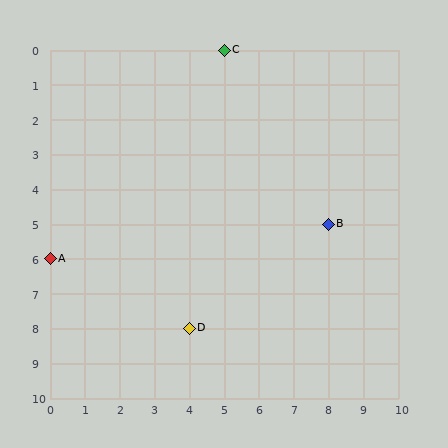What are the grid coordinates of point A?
Point A is at grid coordinates (0, 6).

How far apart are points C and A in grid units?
Points C and A are 5 columns and 6 rows apart (about 7.8 grid units diagonally).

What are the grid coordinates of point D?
Point D is at grid coordinates (4, 8).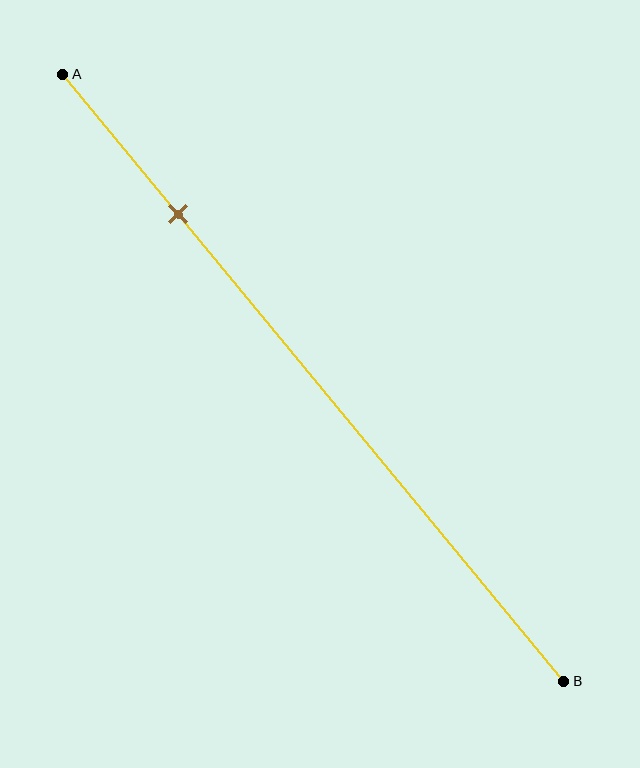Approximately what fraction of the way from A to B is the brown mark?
The brown mark is approximately 25% of the way from A to B.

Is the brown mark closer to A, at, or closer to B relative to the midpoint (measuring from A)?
The brown mark is closer to point A than the midpoint of segment AB.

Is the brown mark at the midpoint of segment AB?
No, the mark is at about 25% from A, not at the 50% midpoint.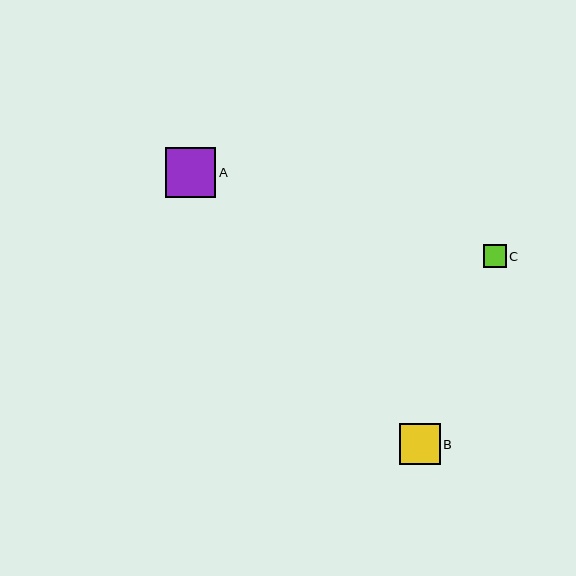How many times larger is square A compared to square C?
Square A is approximately 2.2 times the size of square C.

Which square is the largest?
Square A is the largest with a size of approximately 50 pixels.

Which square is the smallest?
Square C is the smallest with a size of approximately 23 pixels.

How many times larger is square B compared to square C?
Square B is approximately 1.8 times the size of square C.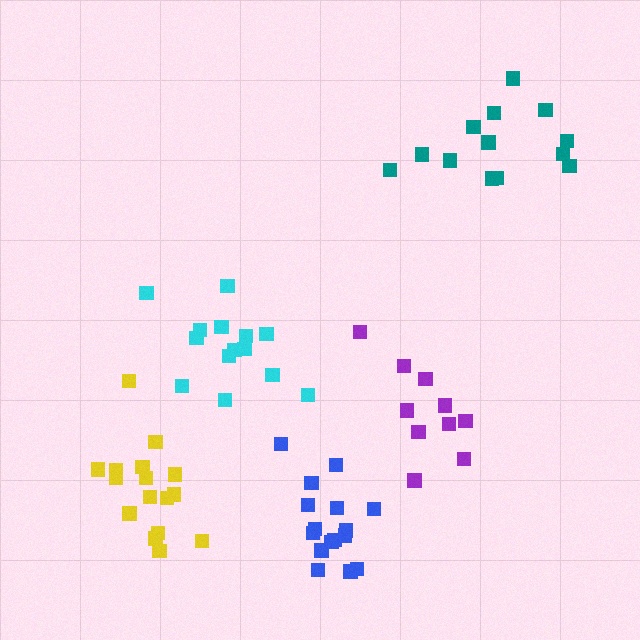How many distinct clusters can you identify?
There are 5 distinct clusters.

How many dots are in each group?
Group 1: 16 dots, Group 2: 13 dots, Group 3: 16 dots, Group 4: 10 dots, Group 5: 14 dots (69 total).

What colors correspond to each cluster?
The clusters are colored: blue, teal, yellow, purple, cyan.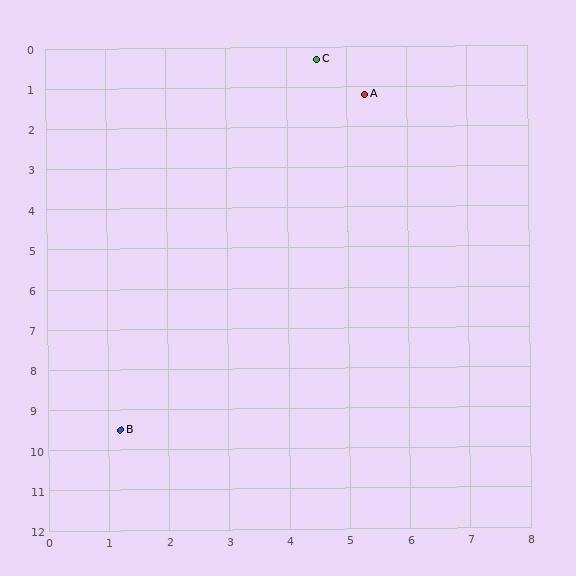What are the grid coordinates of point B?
Point B is at approximately (1.2, 9.5).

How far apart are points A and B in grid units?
Points A and B are about 9.3 grid units apart.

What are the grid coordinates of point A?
Point A is at approximately (5.3, 1.2).